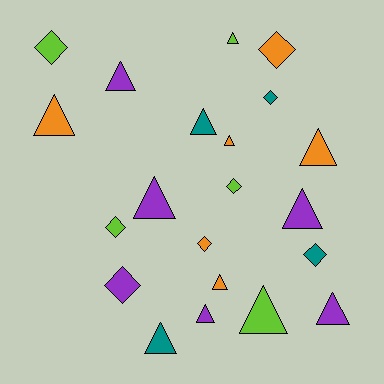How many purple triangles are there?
There are 5 purple triangles.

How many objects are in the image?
There are 21 objects.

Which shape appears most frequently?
Triangle, with 13 objects.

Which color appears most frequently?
Purple, with 6 objects.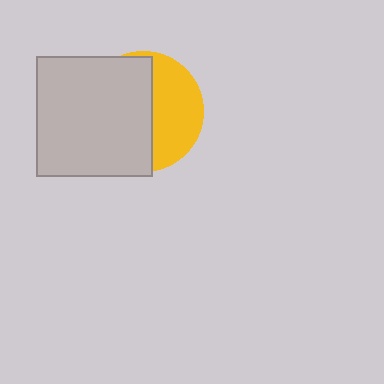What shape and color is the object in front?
The object in front is a light gray rectangle.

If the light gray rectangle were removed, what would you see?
You would see the complete yellow circle.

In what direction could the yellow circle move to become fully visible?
The yellow circle could move right. That would shift it out from behind the light gray rectangle entirely.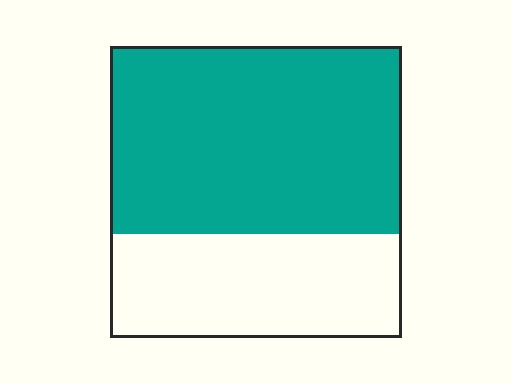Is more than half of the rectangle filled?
Yes.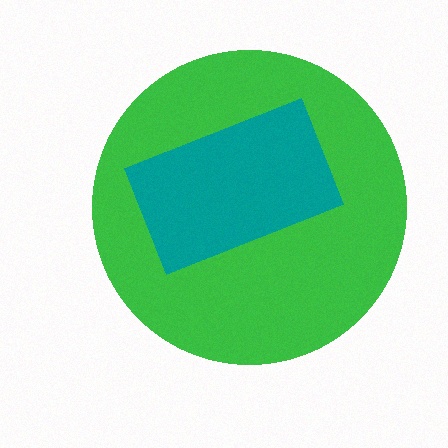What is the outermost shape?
The green circle.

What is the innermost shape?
The teal rectangle.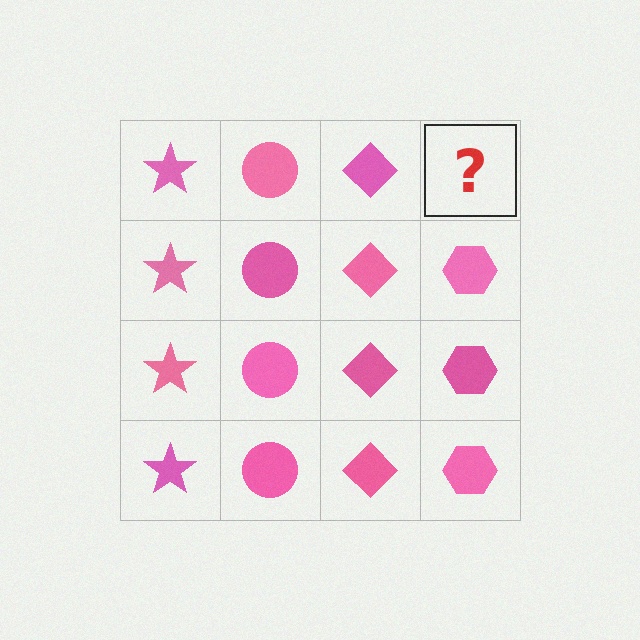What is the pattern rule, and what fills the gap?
The rule is that each column has a consistent shape. The gap should be filled with a pink hexagon.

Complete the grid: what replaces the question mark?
The question mark should be replaced with a pink hexagon.